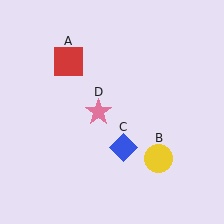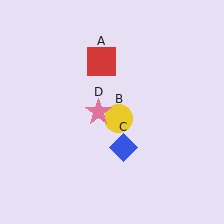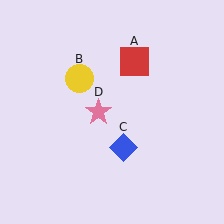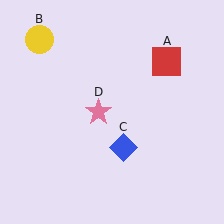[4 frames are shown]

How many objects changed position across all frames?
2 objects changed position: red square (object A), yellow circle (object B).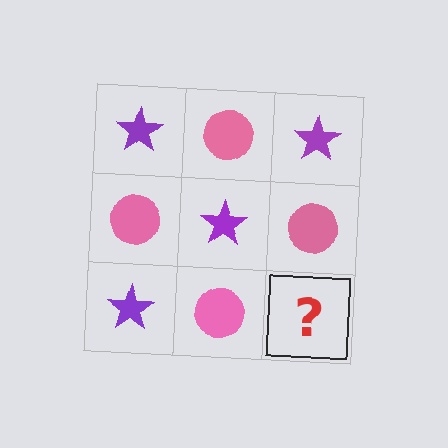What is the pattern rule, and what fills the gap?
The rule is that it alternates purple star and pink circle in a checkerboard pattern. The gap should be filled with a purple star.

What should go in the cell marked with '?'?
The missing cell should contain a purple star.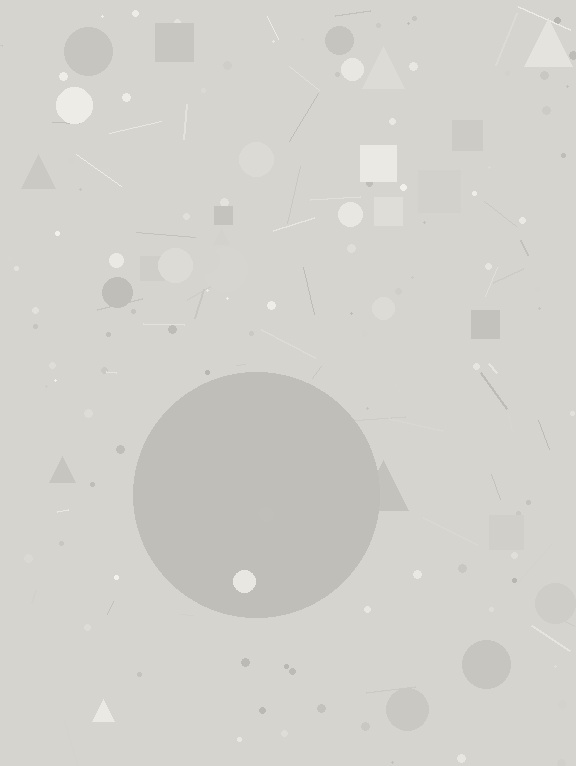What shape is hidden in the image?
A circle is hidden in the image.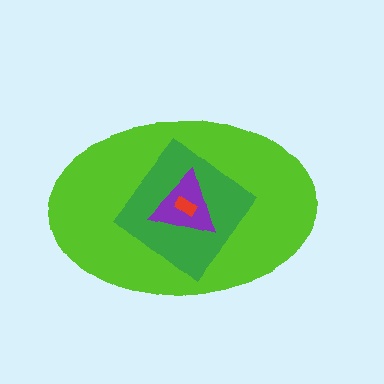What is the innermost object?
The red rectangle.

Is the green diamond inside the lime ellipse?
Yes.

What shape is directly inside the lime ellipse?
The green diamond.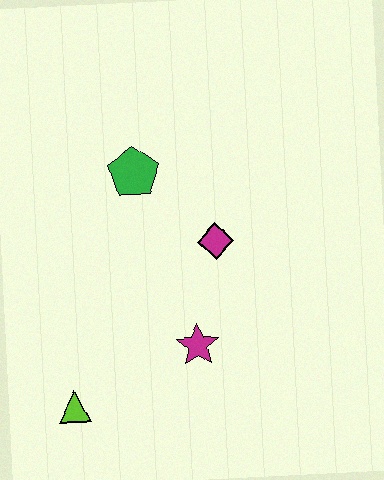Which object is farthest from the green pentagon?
The lime triangle is farthest from the green pentagon.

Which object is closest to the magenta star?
The magenta diamond is closest to the magenta star.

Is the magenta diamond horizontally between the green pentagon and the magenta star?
No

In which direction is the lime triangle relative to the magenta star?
The lime triangle is to the left of the magenta star.